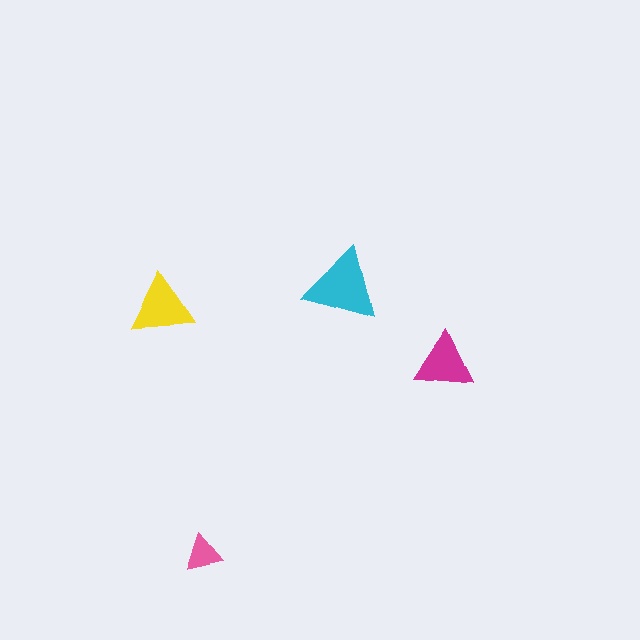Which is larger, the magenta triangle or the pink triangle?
The magenta one.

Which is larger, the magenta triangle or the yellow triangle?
The yellow one.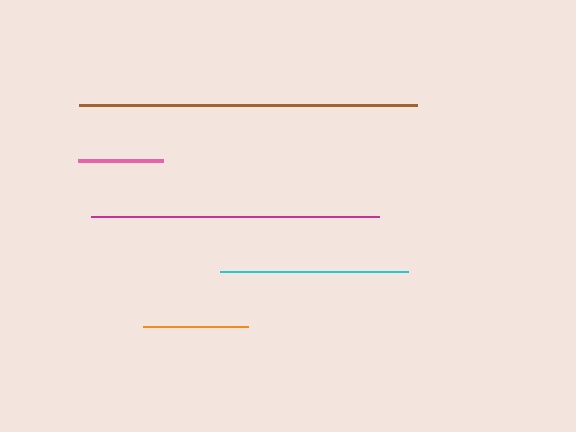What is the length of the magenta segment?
The magenta segment is approximately 287 pixels long.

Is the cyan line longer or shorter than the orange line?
The cyan line is longer than the orange line.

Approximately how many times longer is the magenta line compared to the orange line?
The magenta line is approximately 2.7 times the length of the orange line.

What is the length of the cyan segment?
The cyan segment is approximately 188 pixels long.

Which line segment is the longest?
The brown line is the longest at approximately 337 pixels.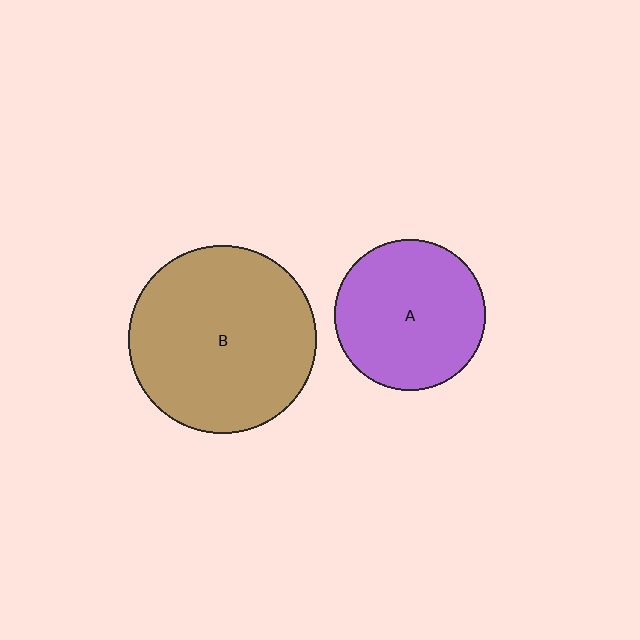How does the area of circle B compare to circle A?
Approximately 1.5 times.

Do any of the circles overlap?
No, none of the circles overlap.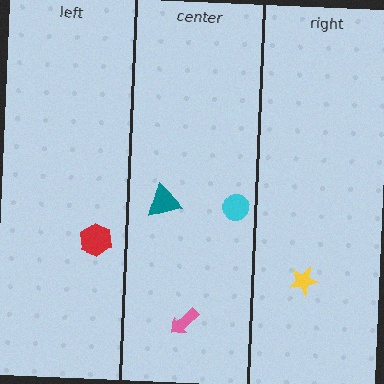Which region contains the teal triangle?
The center region.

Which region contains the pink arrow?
The center region.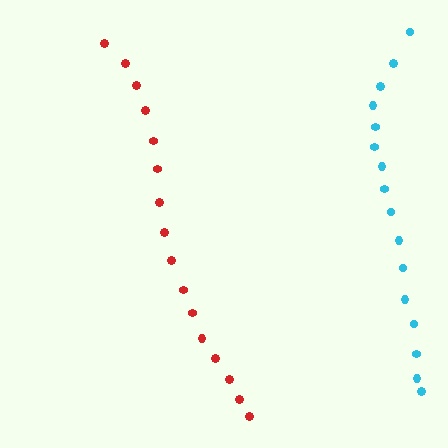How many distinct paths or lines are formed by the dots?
There are 2 distinct paths.